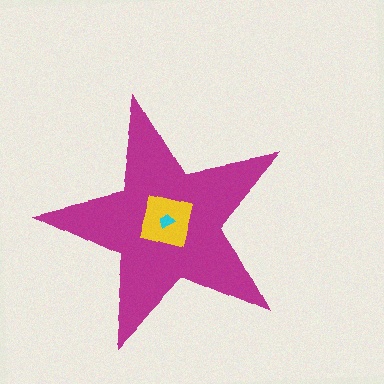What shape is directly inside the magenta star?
The yellow square.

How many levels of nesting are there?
3.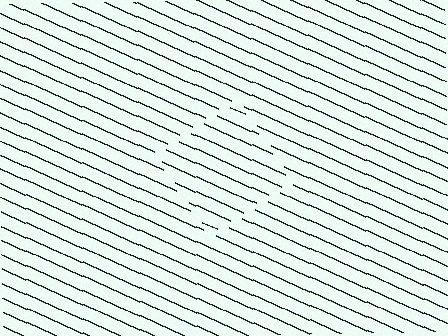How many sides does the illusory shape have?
4 sides — the line-ends trace a square.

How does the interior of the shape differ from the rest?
The interior of the shape contains the same grating, shifted by half a period — the contour is defined by the phase discontinuity where line-ends from the inner and outer gratings abut.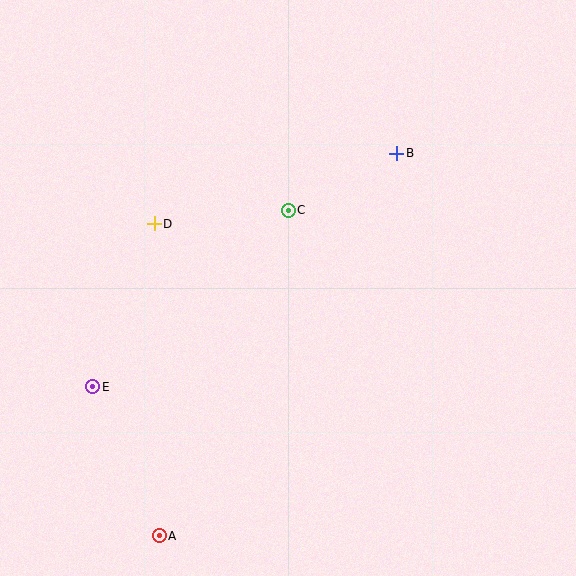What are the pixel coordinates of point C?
Point C is at (288, 210).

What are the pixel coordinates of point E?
Point E is at (93, 387).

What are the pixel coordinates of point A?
Point A is at (159, 536).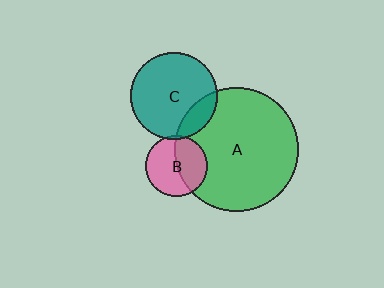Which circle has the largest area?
Circle A (green).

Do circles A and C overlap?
Yes.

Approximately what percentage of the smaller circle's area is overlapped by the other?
Approximately 15%.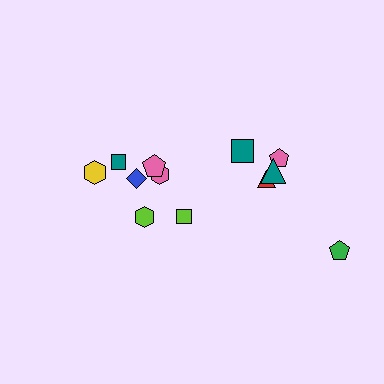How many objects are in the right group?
There are 5 objects.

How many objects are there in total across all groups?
There are 12 objects.